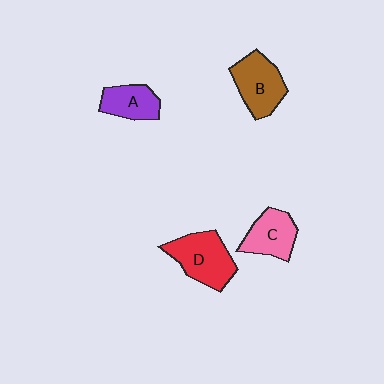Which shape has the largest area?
Shape D (red).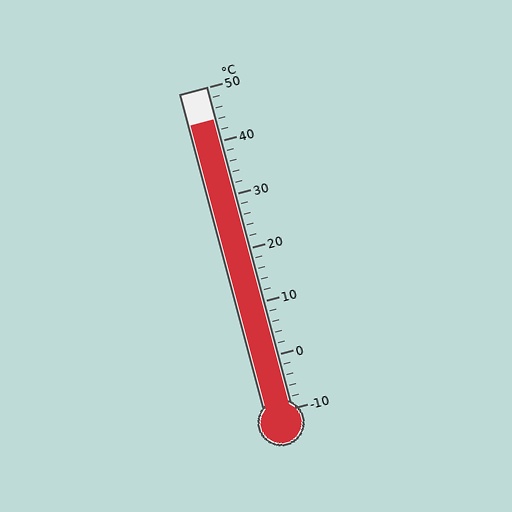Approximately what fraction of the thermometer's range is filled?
The thermometer is filled to approximately 90% of its range.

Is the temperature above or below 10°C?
The temperature is above 10°C.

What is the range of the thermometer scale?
The thermometer scale ranges from -10°C to 50°C.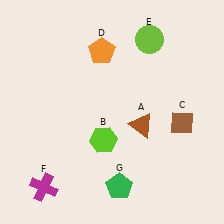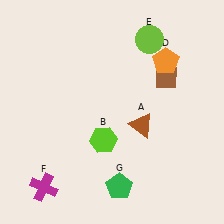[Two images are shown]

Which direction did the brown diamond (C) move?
The brown diamond (C) moved up.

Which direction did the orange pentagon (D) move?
The orange pentagon (D) moved right.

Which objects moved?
The objects that moved are: the brown diamond (C), the orange pentagon (D).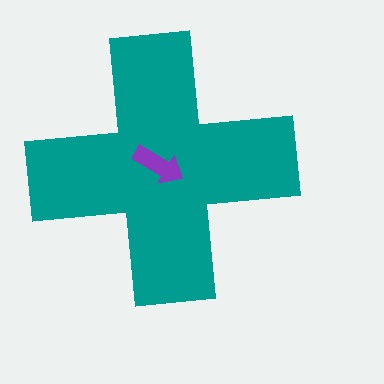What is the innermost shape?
The purple arrow.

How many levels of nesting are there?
2.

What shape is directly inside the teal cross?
The purple arrow.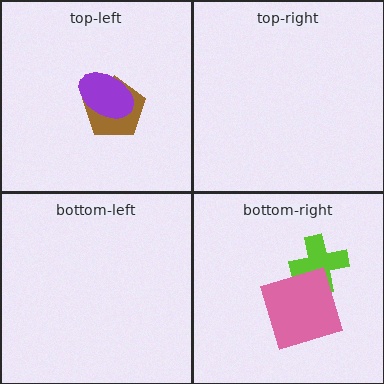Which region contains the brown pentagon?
The top-left region.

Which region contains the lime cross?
The bottom-right region.